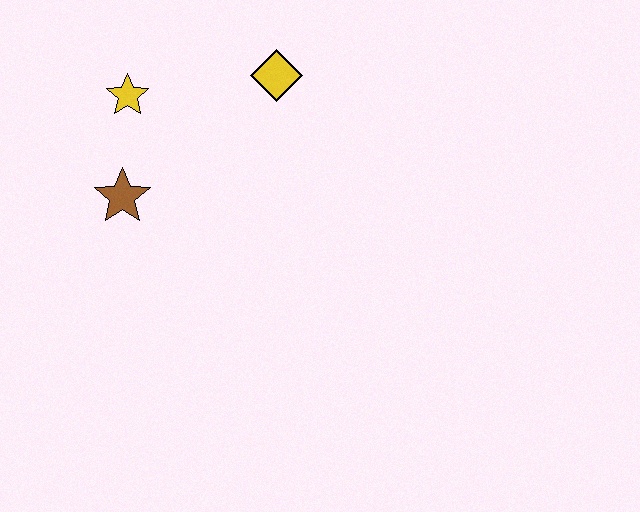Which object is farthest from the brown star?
The yellow diamond is farthest from the brown star.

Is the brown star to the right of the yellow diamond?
No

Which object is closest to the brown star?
The yellow star is closest to the brown star.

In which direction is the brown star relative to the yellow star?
The brown star is below the yellow star.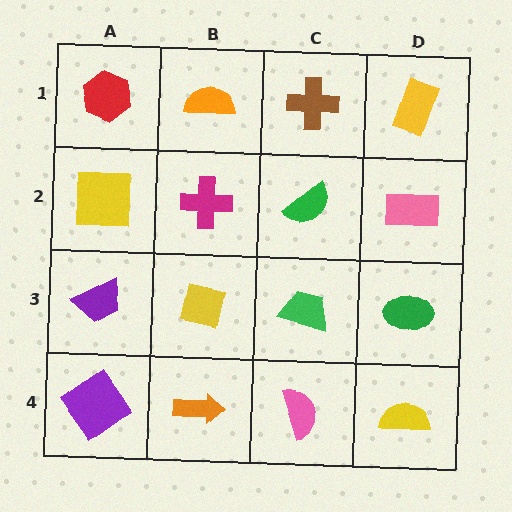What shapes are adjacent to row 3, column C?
A green semicircle (row 2, column C), a pink semicircle (row 4, column C), a yellow square (row 3, column B), a green ellipse (row 3, column D).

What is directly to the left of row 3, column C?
A yellow square.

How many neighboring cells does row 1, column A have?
2.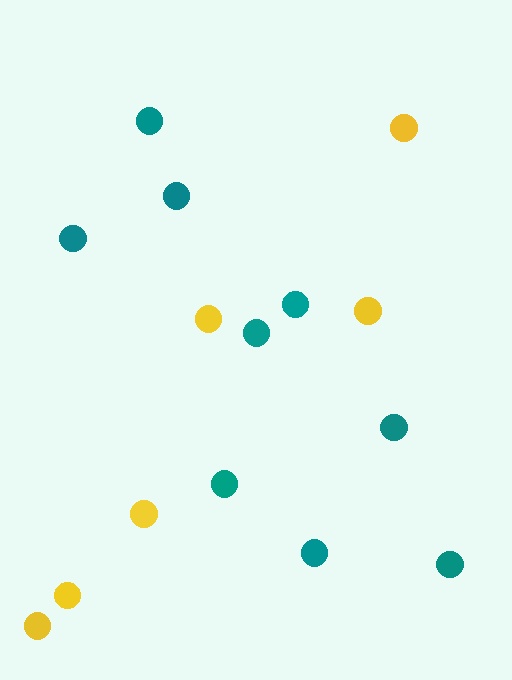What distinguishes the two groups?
There are 2 groups: one group of yellow circles (6) and one group of teal circles (9).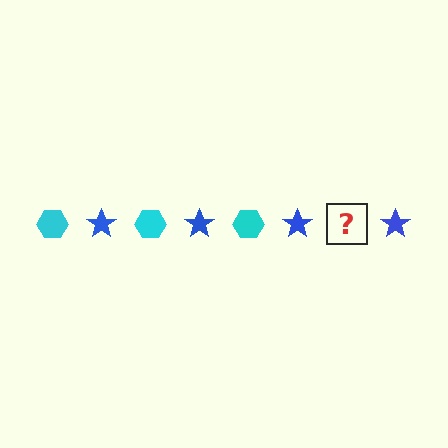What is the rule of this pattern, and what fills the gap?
The rule is that the pattern alternates between cyan hexagon and blue star. The gap should be filled with a cyan hexagon.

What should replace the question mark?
The question mark should be replaced with a cyan hexagon.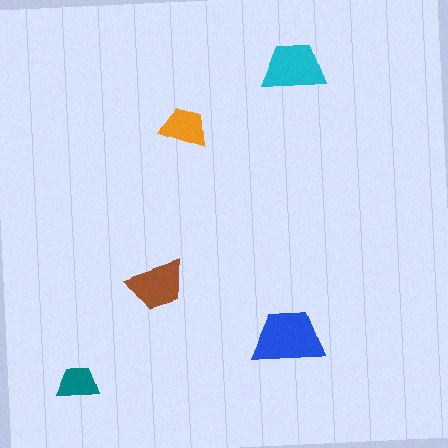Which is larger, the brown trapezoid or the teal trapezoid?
The brown one.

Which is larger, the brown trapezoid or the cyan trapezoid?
The cyan one.